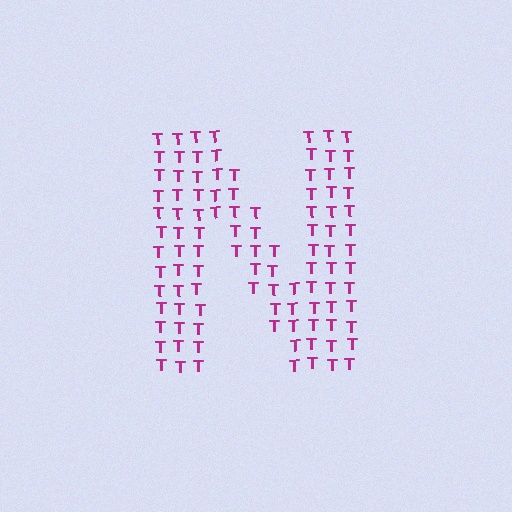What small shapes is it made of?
It is made of small letter T's.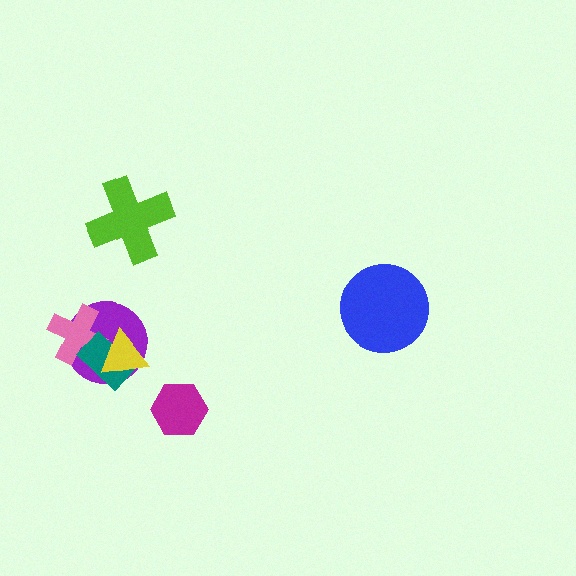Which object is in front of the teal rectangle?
The yellow triangle is in front of the teal rectangle.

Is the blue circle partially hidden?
No, no other shape covers it.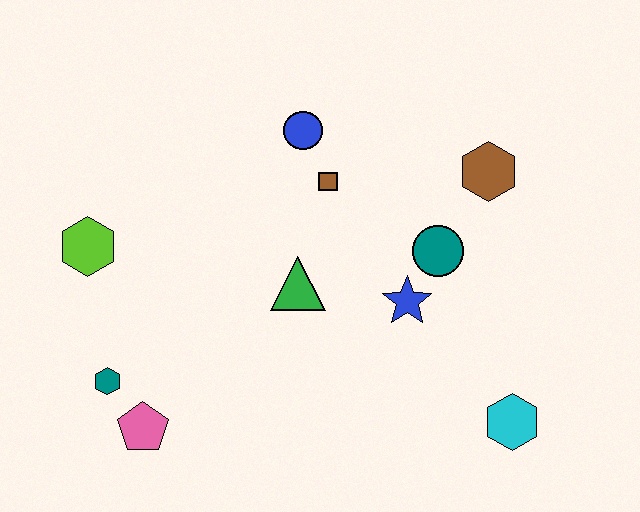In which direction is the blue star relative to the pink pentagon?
The blue star is to the right of the pink pentagon.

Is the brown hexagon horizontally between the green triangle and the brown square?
No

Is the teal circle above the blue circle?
No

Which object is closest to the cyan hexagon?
The blue star is closest to the cyan hexagon.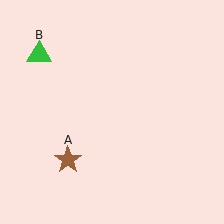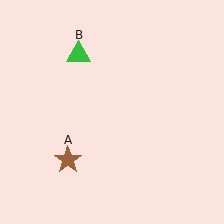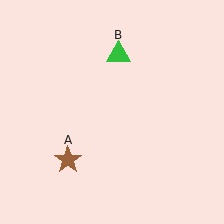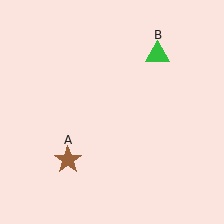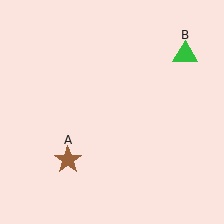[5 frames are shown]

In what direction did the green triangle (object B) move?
The green triangle (object B) moved right.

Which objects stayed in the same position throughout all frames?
Brown star (object A) remained stationary.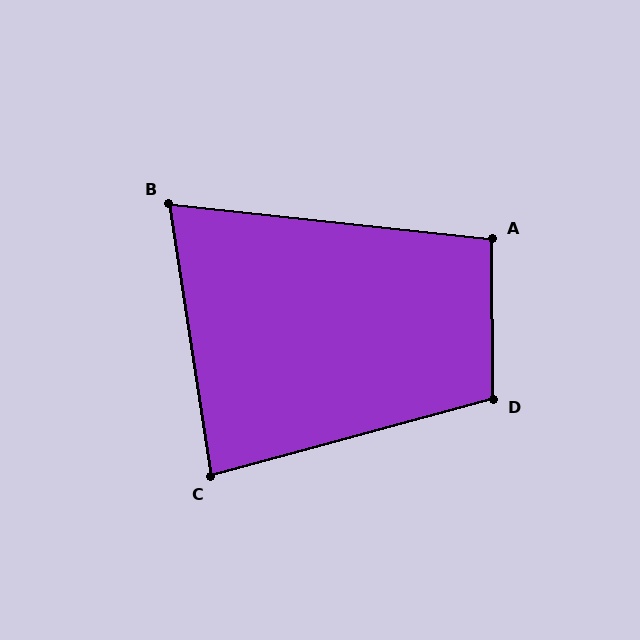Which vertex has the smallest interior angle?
B, at approximately 75 degrees.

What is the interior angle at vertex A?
Approximately 97 degrees (obtuse).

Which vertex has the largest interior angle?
D, at approximately 105 degrees.